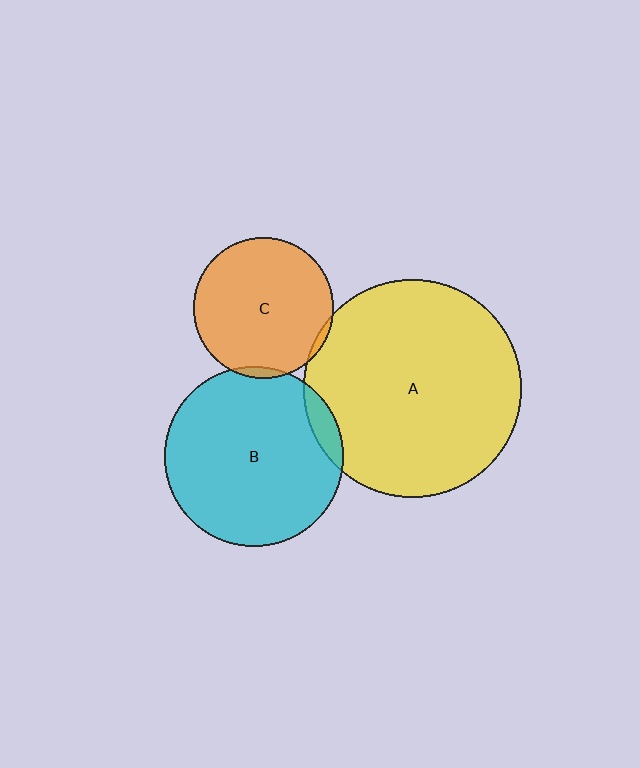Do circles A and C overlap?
Yes.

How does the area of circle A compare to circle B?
Approximately 1.5 times.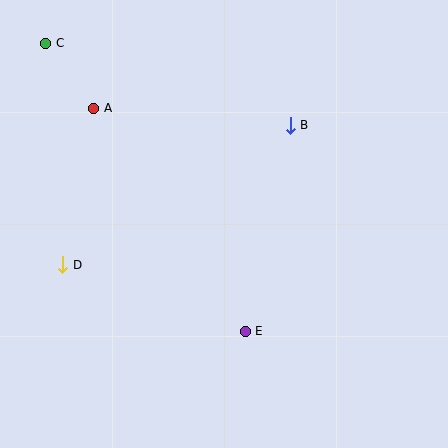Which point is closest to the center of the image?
Point E at (245, 331) is closest to the center.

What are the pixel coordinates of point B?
Point B is at (290, 125).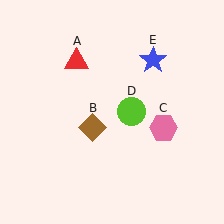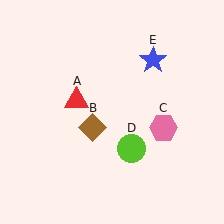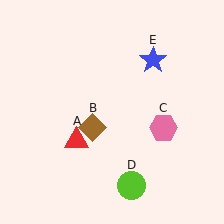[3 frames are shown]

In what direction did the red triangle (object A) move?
The red triangle (object A) moved down.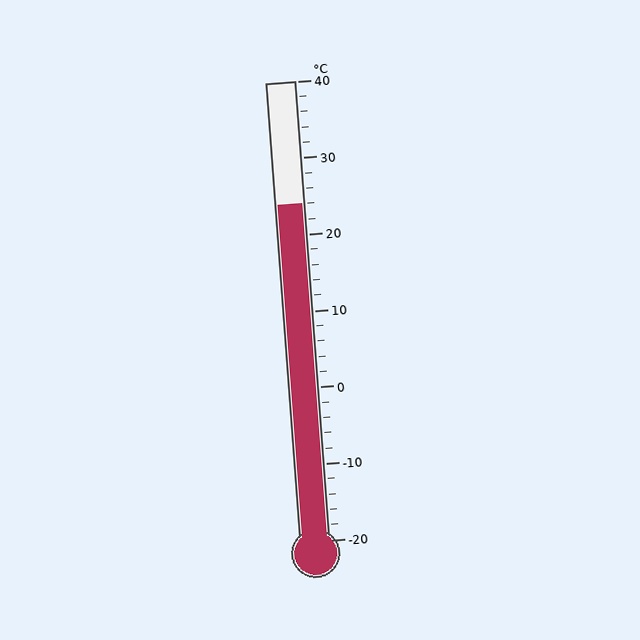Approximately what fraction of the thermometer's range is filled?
The thermometer is filled to approximately 75% of its range.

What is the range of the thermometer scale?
The thermometer scale ranges from -20°C to 40°C.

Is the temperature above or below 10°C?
The temperature is above 10°C.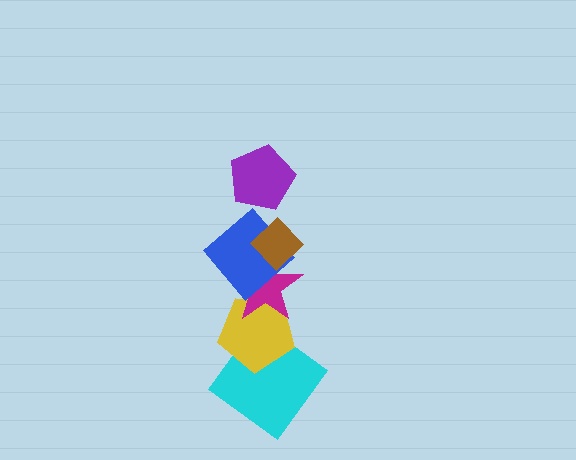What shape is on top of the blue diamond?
The brown diamond is on top of the blue diamond.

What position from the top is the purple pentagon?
The purple pentagon is 1st from the top.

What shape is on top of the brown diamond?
The purple pentagon is on top of the brown diamond.